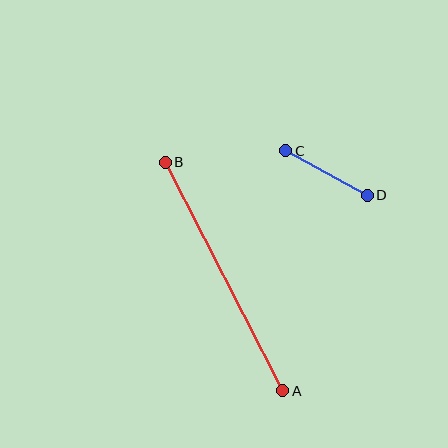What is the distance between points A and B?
The distance is approximately 257 pixels.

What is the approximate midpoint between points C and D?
The midpoint is at approximately (327, 173) pixels.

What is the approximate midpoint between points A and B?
The midpoint is at approximately (224, 276) pixels.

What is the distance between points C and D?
The distance is approximately 93 pixels.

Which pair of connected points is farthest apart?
Points A and B are farthest apart.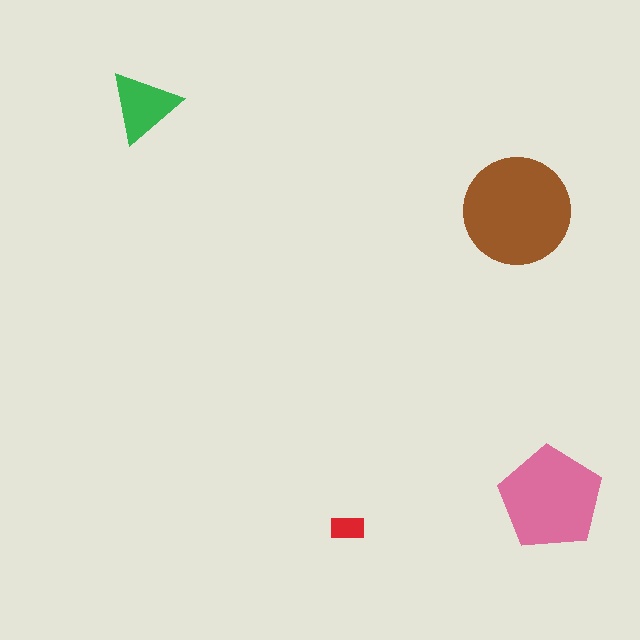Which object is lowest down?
The red rectangle is bottommost.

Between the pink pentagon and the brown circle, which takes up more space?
The brown circle.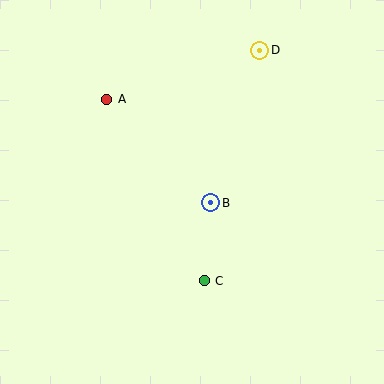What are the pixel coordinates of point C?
Point C is at (204, 281).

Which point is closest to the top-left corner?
Point A is closest to the top-left corner.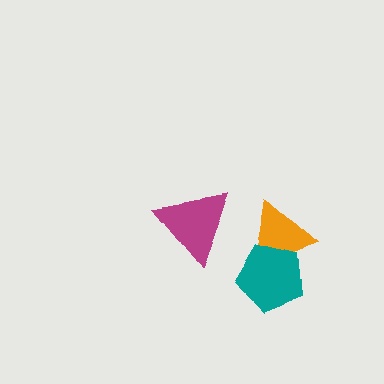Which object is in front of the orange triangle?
The teal pentagon is in front of the orange triangle.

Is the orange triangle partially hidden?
Yes, it is partially covered by another shape.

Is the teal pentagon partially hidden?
No, no other shape covers it.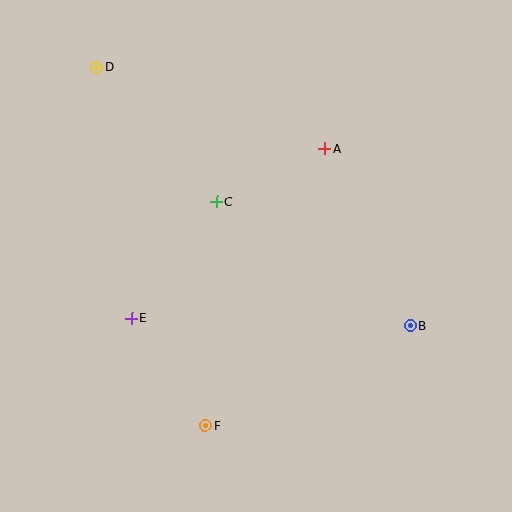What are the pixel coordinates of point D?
Point D is at (96, 67).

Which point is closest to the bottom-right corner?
Point B is closest to the bottom-right corner.